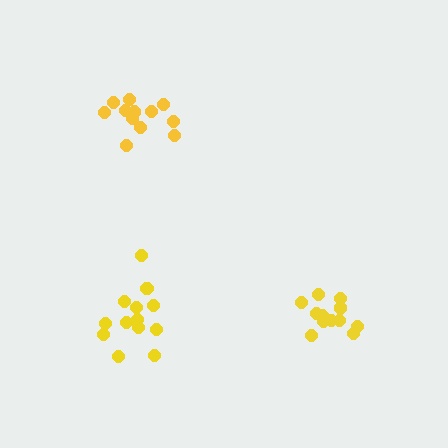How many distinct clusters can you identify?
There are 3 distinct clusters.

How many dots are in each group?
Group 1: 12 dots, Group 2: 12 dots, Group 3: 14 dots (38 total).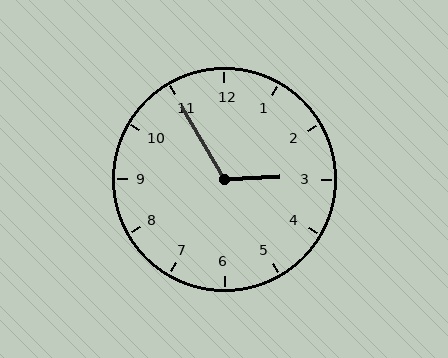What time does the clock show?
2:55.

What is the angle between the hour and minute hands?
Approximately 118 degrees.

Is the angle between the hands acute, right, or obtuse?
It is obtuse.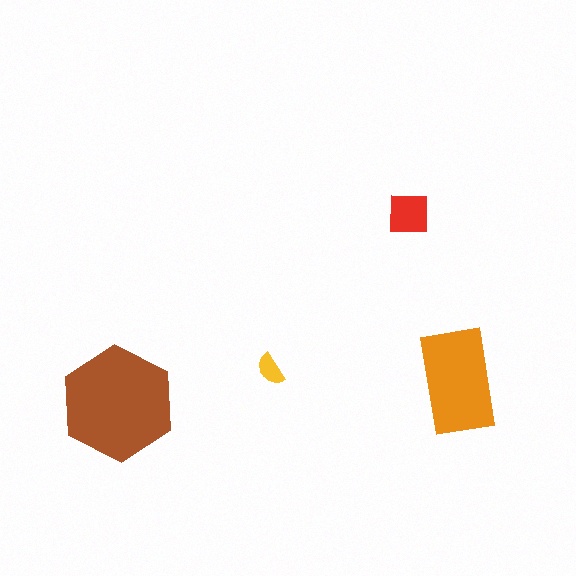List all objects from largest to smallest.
The brown hexagon, the orange rectangle, the red square, the yellow semicircle.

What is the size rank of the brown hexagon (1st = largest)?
1st.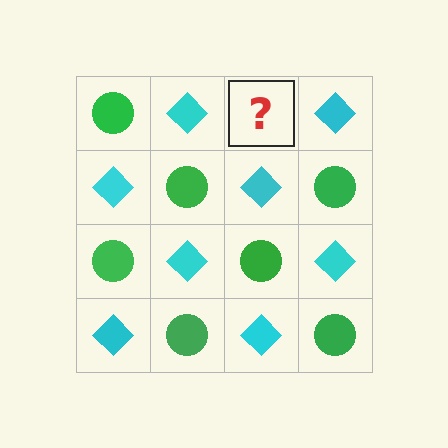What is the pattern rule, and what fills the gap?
The rule is that it alternates green circle and cyan diamond in a checkerboard pattern. The gap should be filled with a green circle.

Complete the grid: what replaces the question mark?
The question mark should be replaced with a green circle.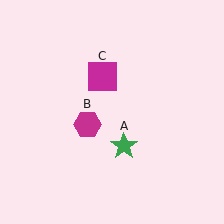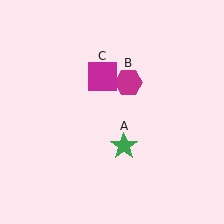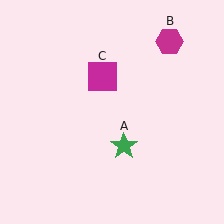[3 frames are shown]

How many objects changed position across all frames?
1 object changed position: magenta hexagon (object B).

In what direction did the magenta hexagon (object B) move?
The magenta hexagon (object B) moved up and to the right.